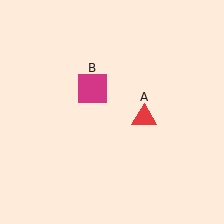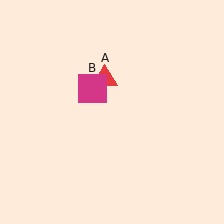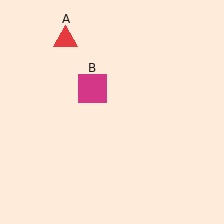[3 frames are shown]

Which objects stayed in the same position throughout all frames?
Magenta square (object B) remained stationary.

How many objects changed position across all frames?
1 object changed position: red triangle (object A).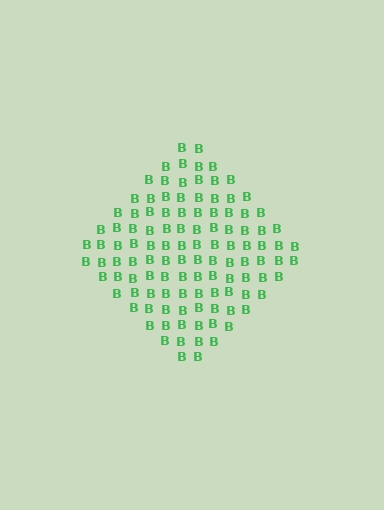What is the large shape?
The large shape is a diamond.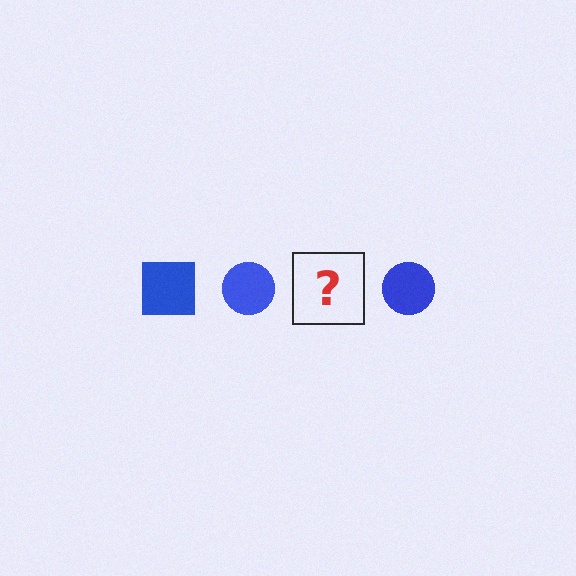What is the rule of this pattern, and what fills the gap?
The rule is that the pattern cycles through square, circle shapes in blue. The gap should be filled with a blue square.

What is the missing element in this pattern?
The missing element is a blue square.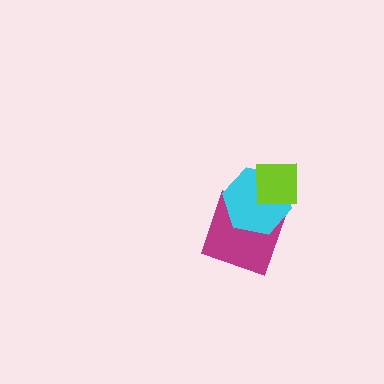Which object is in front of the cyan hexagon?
The lime square is in front of the cyan hexagon.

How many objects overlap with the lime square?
1 object overlaps with the lime square.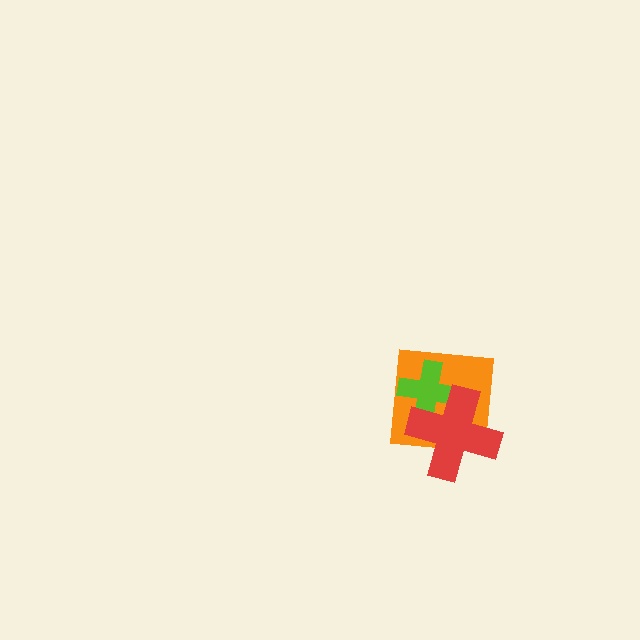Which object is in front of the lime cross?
The red cross is in front of the lime cross.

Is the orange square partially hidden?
Yes, it is partially covered by another shape.